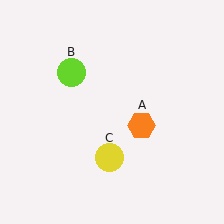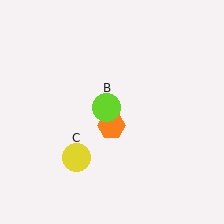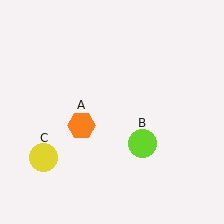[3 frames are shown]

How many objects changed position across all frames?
3 objects changed position: orange hexagon (object A), lime circle (object B), yellow circle (object C).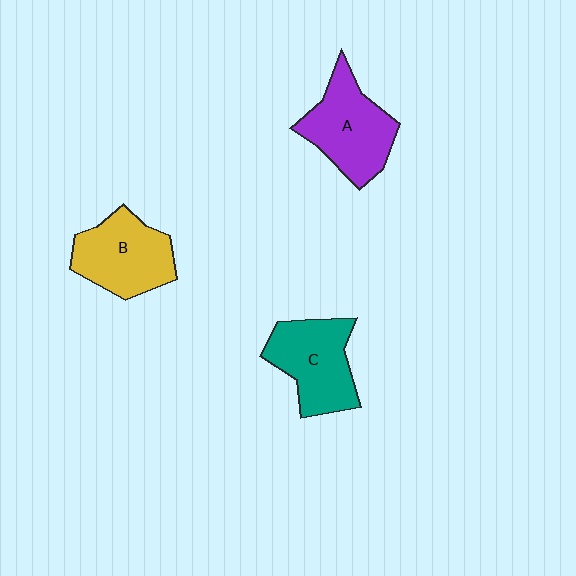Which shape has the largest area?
Shape A (purple).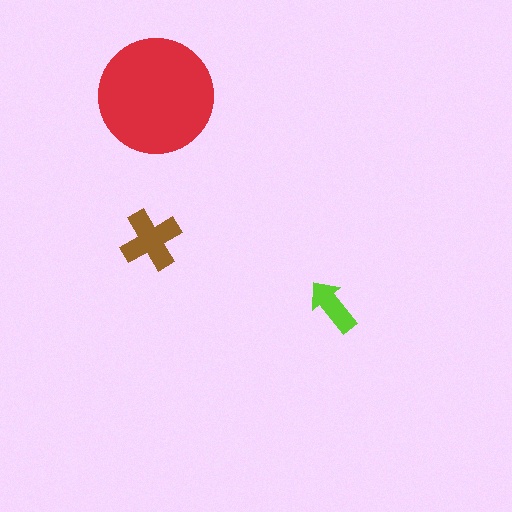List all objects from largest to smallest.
The red circle, the brown cross, the lime arrow.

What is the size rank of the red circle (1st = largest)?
1st.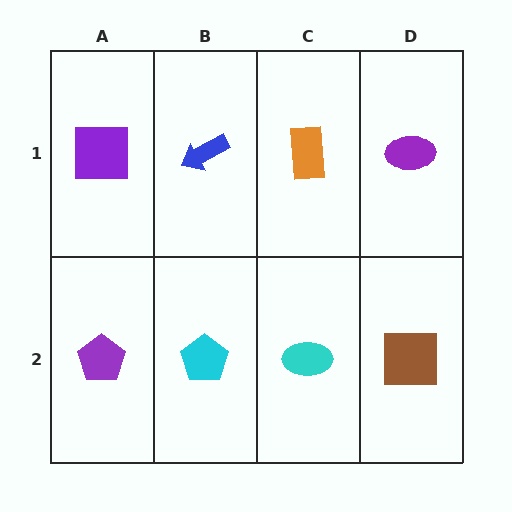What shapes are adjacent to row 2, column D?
A purple ellipse (row 1, column D), a cyan ellipse (row 2, column C).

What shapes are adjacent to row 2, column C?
An orange rectangle (row 1, column C), a cyan pentagon (row 2, column B), a brown square (row 2, column D).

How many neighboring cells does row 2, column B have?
3.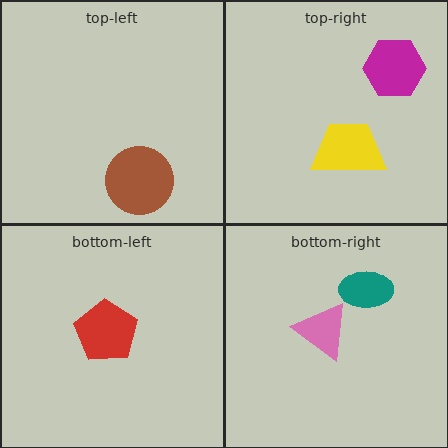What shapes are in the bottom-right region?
The teal ellipse, the pink triangle.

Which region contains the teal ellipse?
The bottom-right region.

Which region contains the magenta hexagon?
The top-right region.